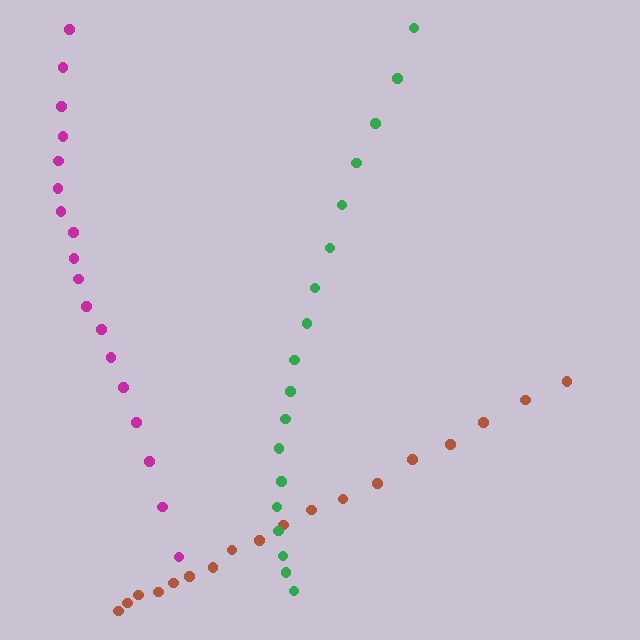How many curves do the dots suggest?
There are 3 distinct paths.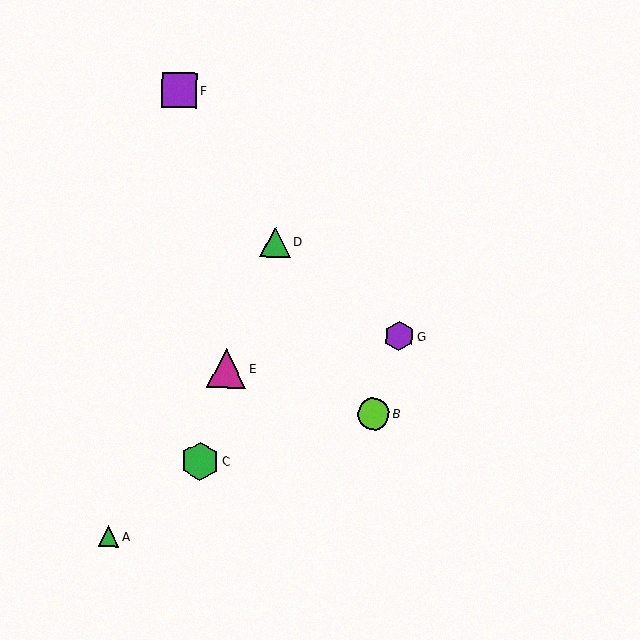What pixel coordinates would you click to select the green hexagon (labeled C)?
Click at (200, 461) to select the green hexagon C.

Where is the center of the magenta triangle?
The center of the magenta triangle is at (227, 368).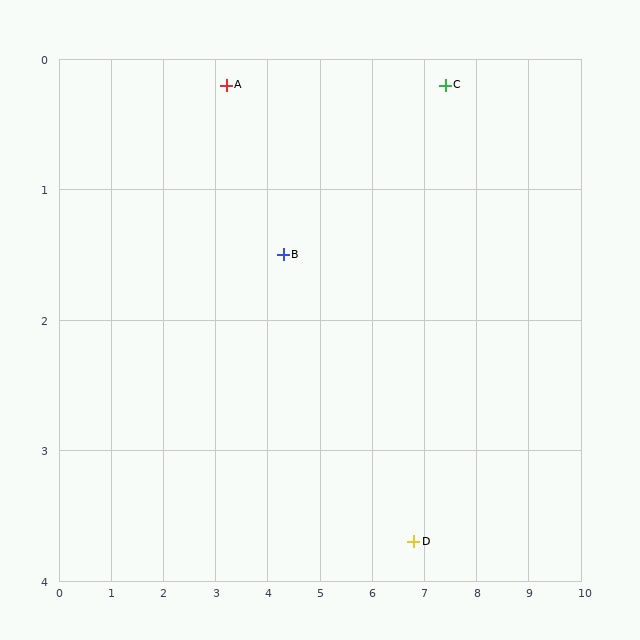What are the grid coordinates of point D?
Point D is at approximately (6.8, 3.7).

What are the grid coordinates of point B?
Point B is at approximately (4.3, 1.5).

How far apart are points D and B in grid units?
Points D and B are about 3.3 grid units apart.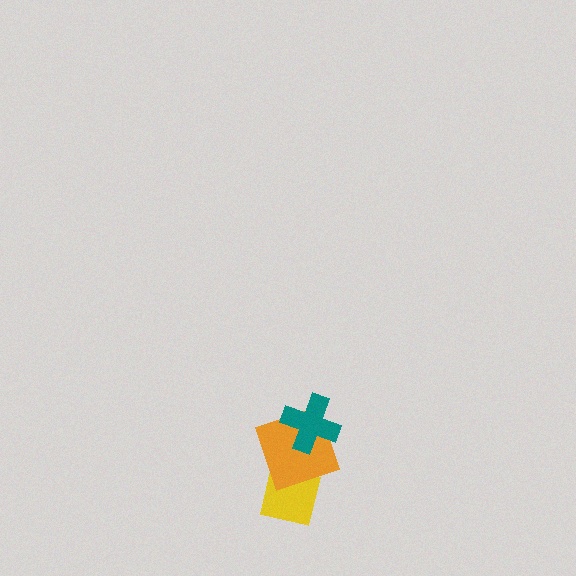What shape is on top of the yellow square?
The orange square is on top of the yellow square.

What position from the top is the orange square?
The orange square is 2nd from the top.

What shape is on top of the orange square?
The teal cross is on top of the orange square.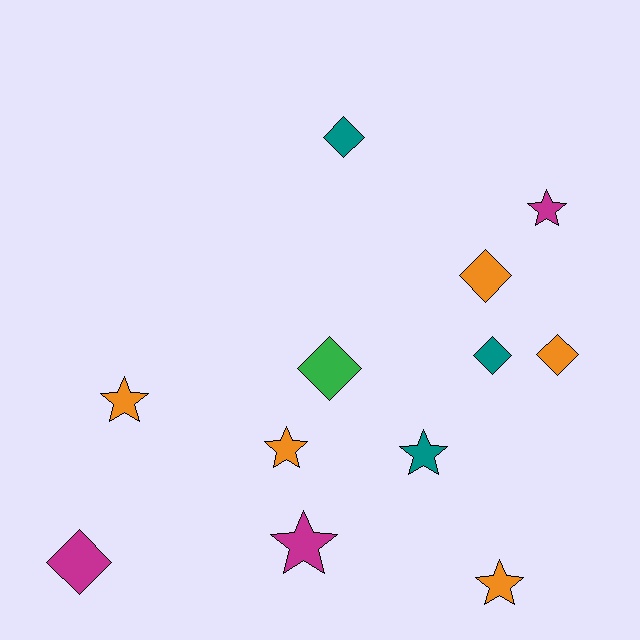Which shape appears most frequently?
Star, with 6 objects.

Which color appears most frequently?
Orange, with 5 objects.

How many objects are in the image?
There are 12 objects.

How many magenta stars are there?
There are 2 magenta stars.